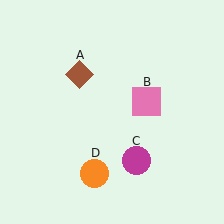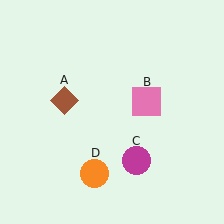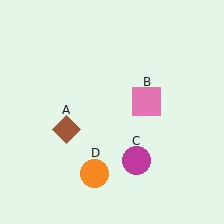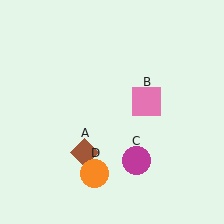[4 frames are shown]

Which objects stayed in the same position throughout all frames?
Pink square (object B) and magenta circle (object C) and orange circle (object D) remained stationary.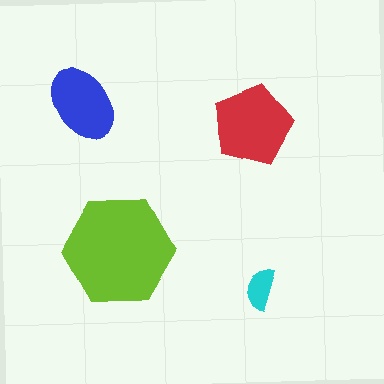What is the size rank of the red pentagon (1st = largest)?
2nd.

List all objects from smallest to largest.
The cyan semicircle, the blue ellipse, the red pentagon, the lime hexagon.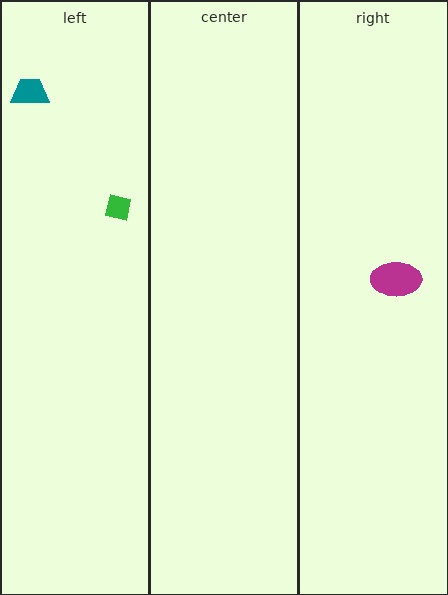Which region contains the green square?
The left region.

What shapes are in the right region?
The magenta ellipse.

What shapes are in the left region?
The green square, the teal trapezoid.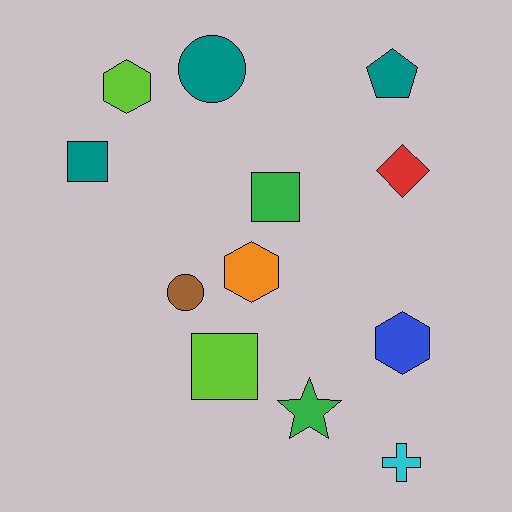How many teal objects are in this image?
There are 3 teal objects.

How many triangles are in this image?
There are no triangles.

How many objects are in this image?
There are 12 objects.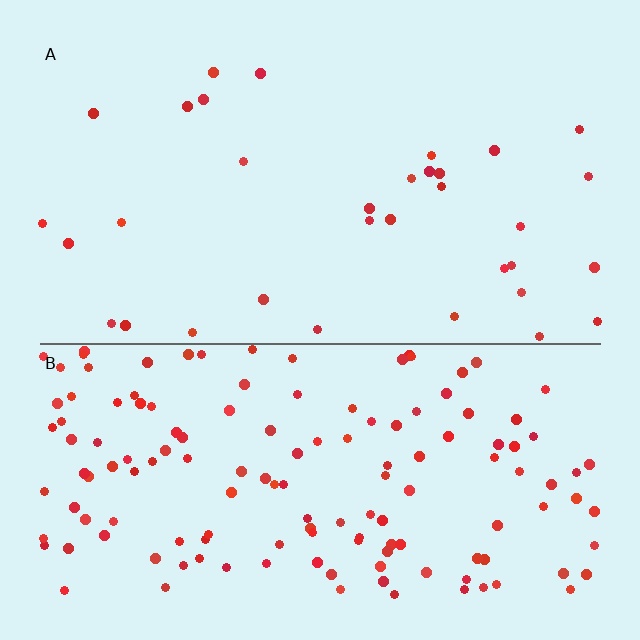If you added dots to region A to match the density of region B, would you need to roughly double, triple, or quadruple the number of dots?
Approximately quadruple.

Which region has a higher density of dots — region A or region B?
B (the bottom).